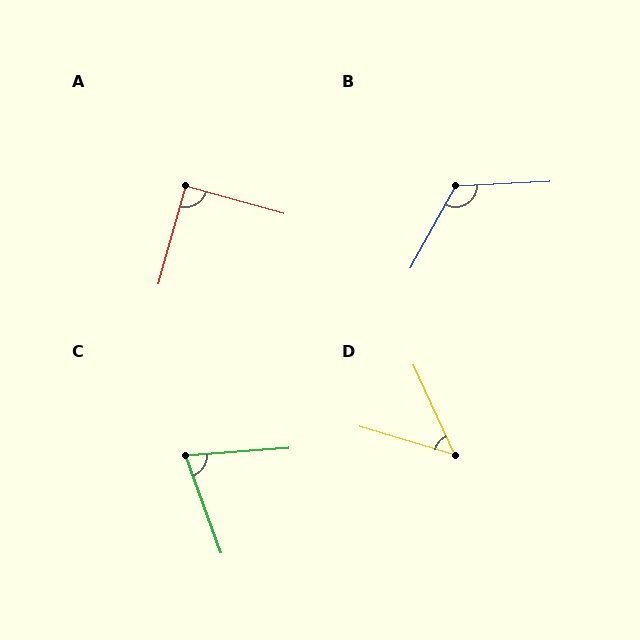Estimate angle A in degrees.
Approximately 90 degrees.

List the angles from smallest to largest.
D (49°), C (74°), A (90°), B (121°).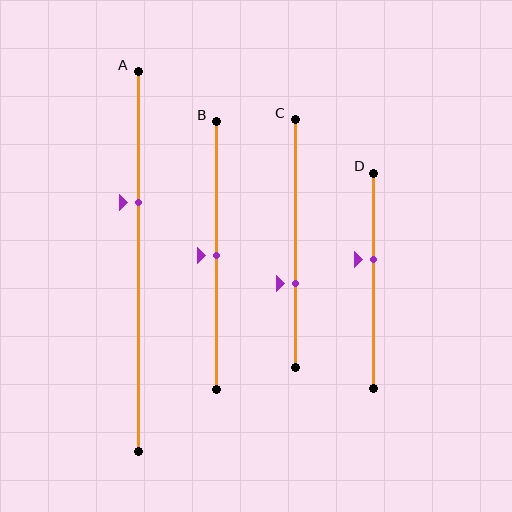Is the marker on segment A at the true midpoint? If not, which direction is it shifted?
No, the marker on segment A is shifted upward by about 15% of the segment length.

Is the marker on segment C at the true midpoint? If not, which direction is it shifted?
No, the marker on segment C is shifted downward by about 16% of the segment length.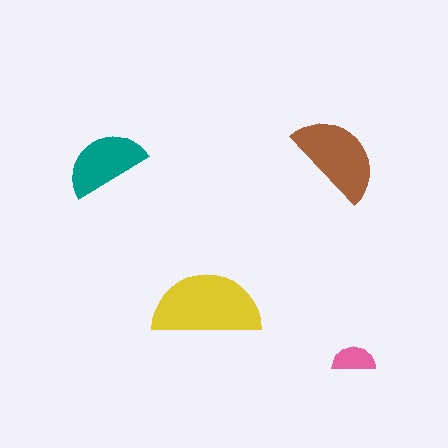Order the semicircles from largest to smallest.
the yellow one, the brown one, the teal one, the pink one.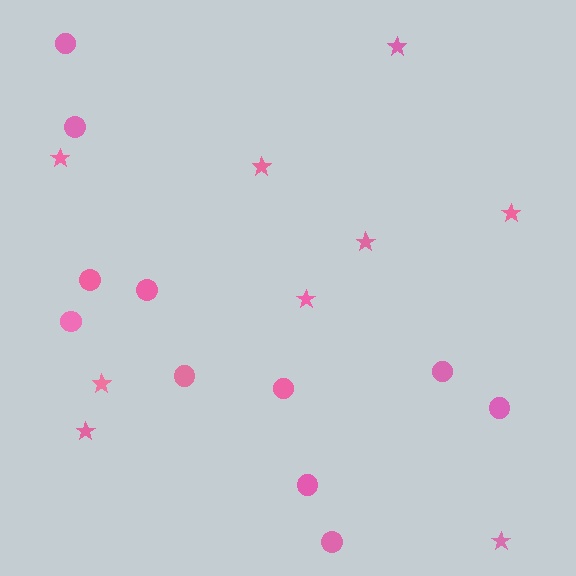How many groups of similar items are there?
There are 2 groups: one group of circles (11) and one group of stars (9).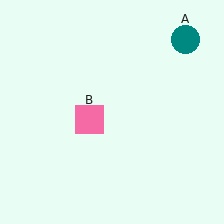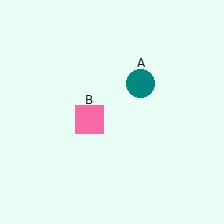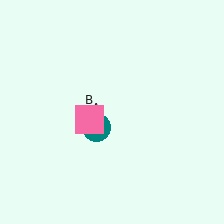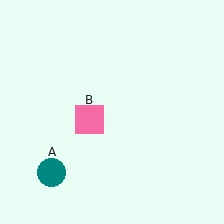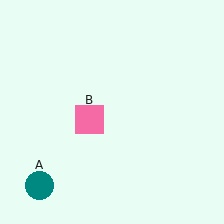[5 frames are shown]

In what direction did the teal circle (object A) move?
The teal circle (object A) moved down and to the left.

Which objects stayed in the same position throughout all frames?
Pink square (object B) remained stationary.